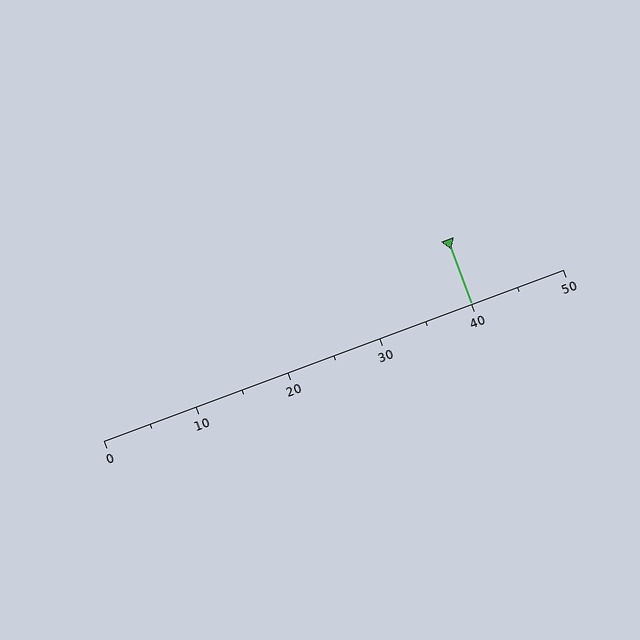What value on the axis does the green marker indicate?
The marker indicates approximately 40.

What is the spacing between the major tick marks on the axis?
The major ticks are spaced 10 apart.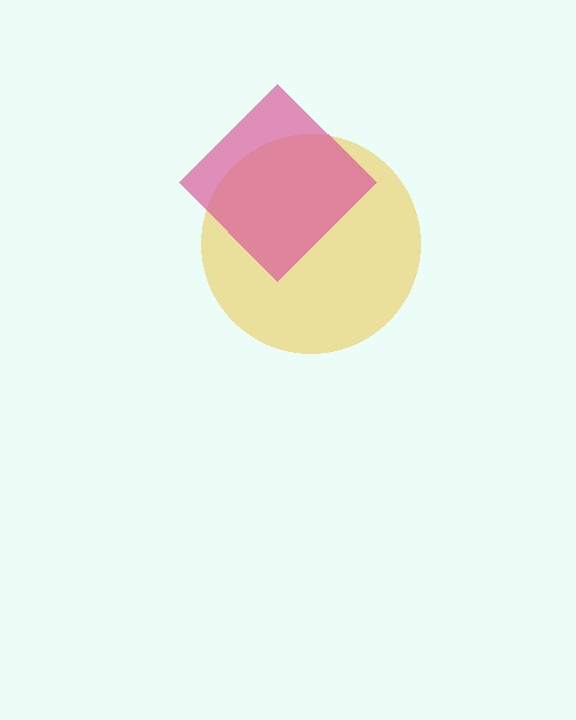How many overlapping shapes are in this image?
There are 2 overlapping shapes in the image.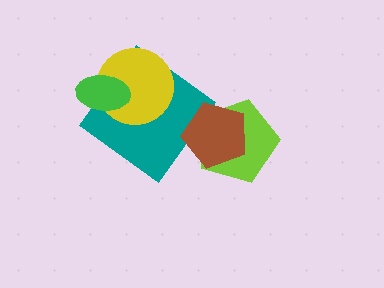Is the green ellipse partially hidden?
No, no other shape covers it.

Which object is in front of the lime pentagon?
The brown pentagon is in front of the lime pentagon.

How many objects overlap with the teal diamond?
3 objects overlap with the teal diamond.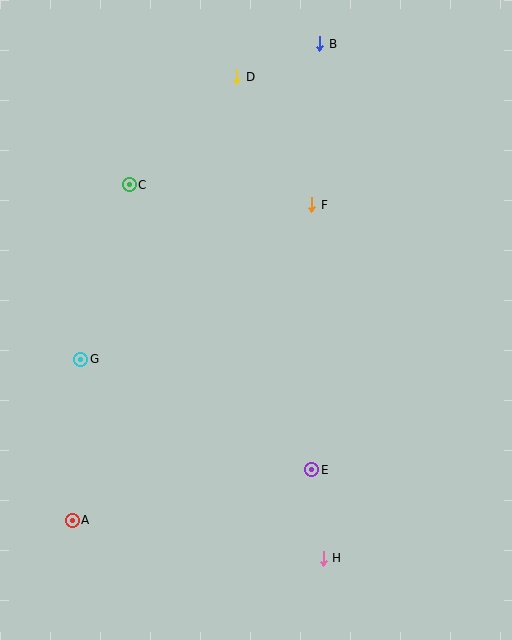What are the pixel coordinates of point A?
Point A is at (72, 520).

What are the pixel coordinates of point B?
Point B is at (320, 44).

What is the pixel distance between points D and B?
The distance between D and B is 90 pixels.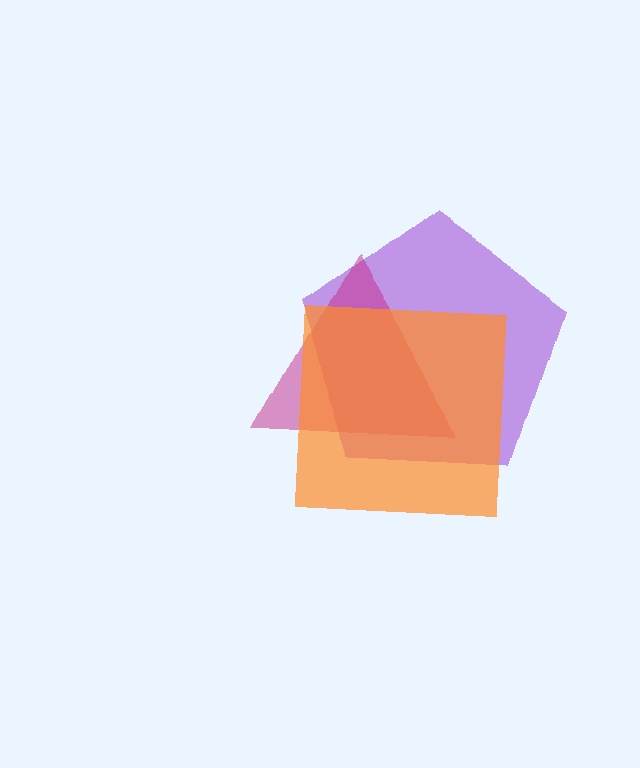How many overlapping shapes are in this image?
There are 3 overlapping shapes in the image.